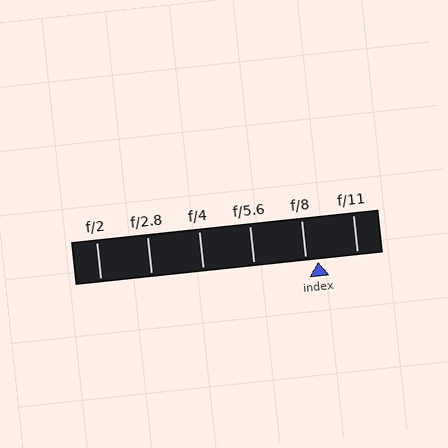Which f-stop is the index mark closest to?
The index mark is closest to f/8.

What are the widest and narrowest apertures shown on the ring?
The widest aperture shown is f/2 and the narrowest is f/11.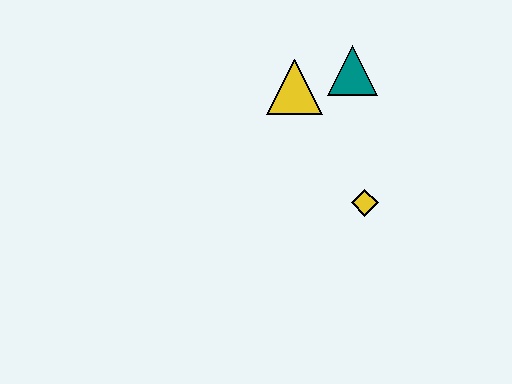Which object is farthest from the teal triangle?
The yellow diamond is farthest from the teal triangle.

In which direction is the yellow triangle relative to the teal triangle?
The yellow triangle is to the left of the teal triangle.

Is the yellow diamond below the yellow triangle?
Yes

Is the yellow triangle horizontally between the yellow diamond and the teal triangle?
No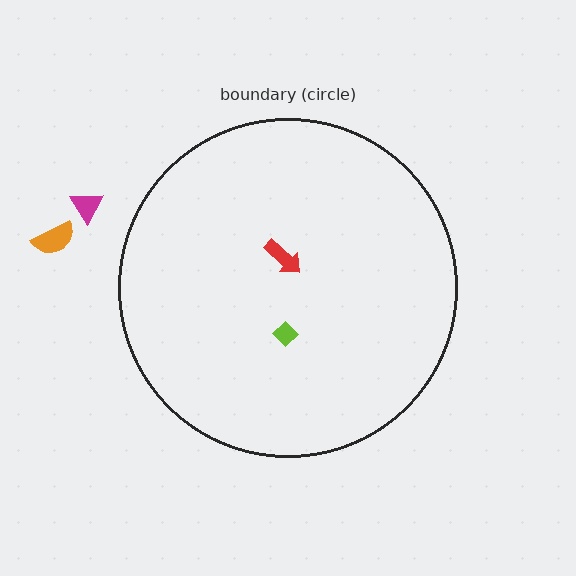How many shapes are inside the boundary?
2 inside, 2 outside.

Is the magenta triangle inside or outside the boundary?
Outside.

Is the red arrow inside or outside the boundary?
Inside.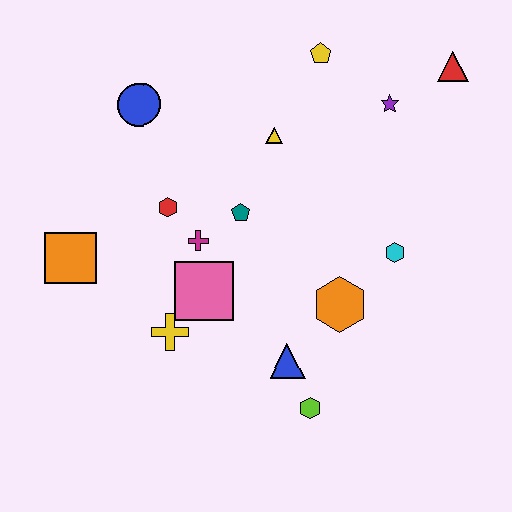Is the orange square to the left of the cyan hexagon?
Yes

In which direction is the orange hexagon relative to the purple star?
The orange hexagon is below the purple star.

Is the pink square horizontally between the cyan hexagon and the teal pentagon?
No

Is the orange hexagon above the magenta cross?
No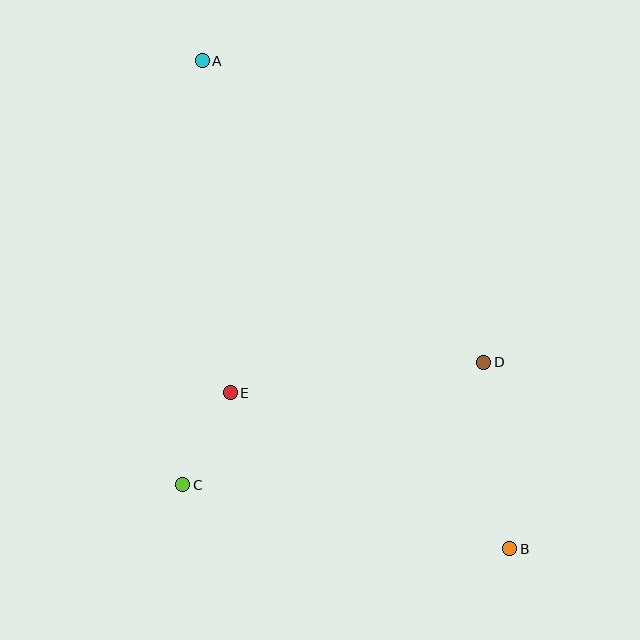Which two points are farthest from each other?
Points A and B are farthest from each other.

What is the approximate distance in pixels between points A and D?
The distance between A and D is approximately 413 pixels.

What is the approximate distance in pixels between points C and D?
The distance between C and D is approximately 325 pixels.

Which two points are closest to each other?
Points C and E are closest to each other.